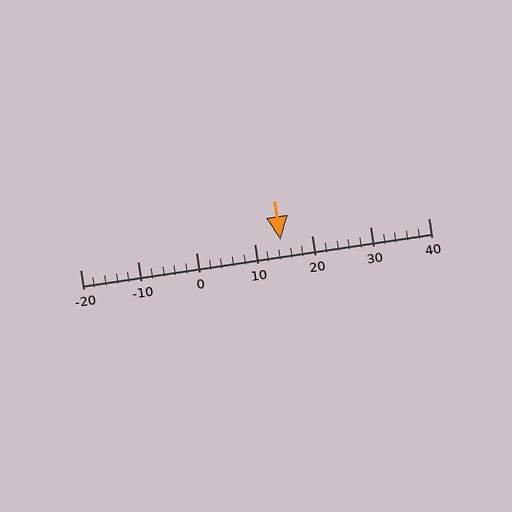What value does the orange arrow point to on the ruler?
The orange arrow points to approximately 15.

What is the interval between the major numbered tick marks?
The major tick marks are spaced 10 units apart.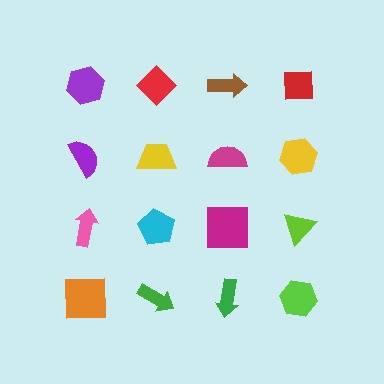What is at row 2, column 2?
A yellow trapezoid.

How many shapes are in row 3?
4 shapes.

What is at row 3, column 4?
A lime triangle.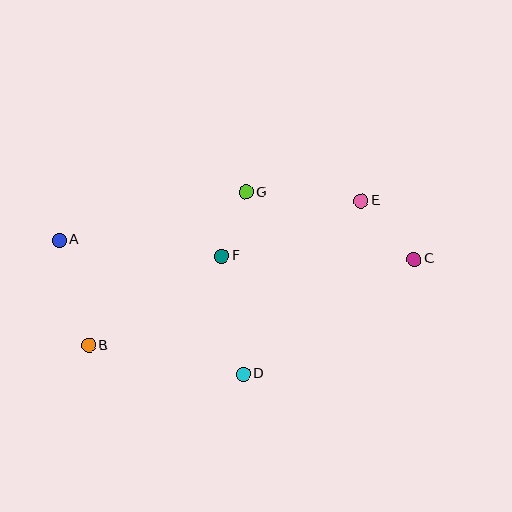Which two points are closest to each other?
Points F and G are closest to each other.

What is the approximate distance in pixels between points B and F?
The distance between B and F is approximately 160 pixels.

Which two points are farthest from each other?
Points A and C are farthest from each other.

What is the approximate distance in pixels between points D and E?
The distance between D and E is approximately 209 pixels.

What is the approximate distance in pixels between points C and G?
The distance between C and G is approximately 181 pixels.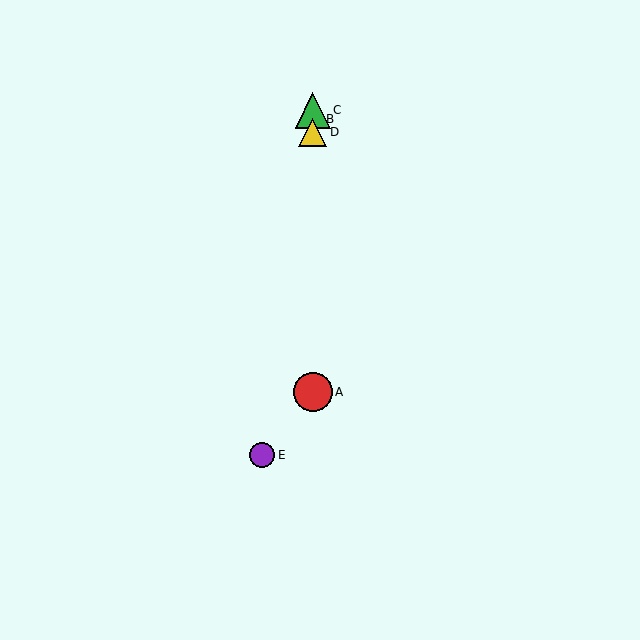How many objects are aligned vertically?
4 objects (A, B, C, D) are aligned vertically.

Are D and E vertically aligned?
No, D is at x≈313 and E is at x≈262.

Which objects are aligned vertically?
Objects A, B, C, D are aligned vertically.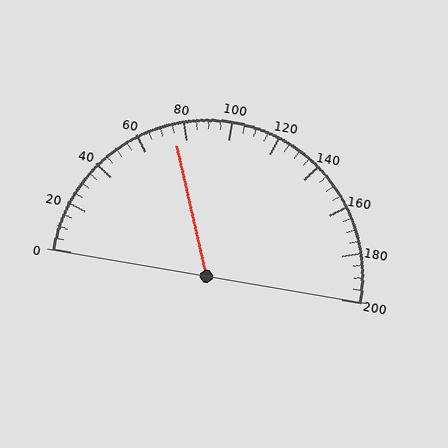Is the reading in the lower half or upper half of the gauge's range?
The reading is in the lower half of the range (0 to 200).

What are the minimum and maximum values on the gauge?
The gauge ranges from 0 to 200.